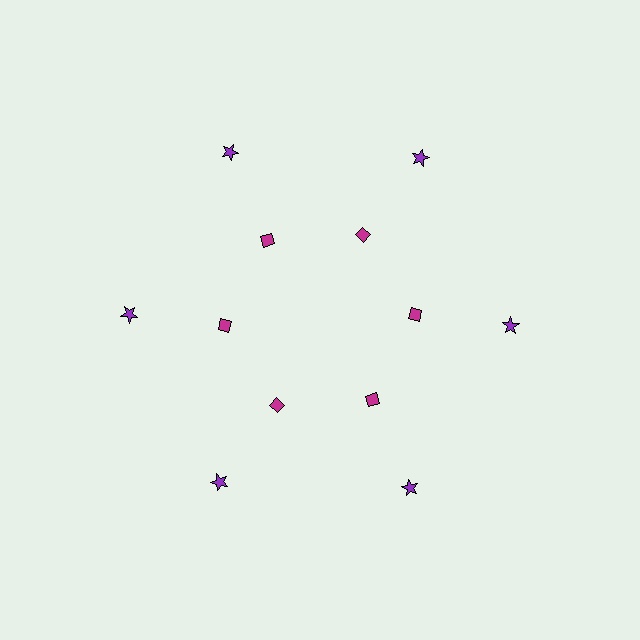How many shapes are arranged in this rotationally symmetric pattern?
There are 12 shapes, arranged in 6 groups of 2.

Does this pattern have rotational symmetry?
Yes, this pattern has 6-fold rotational symmetry. It looks the same after rotating 60 degrees around the center.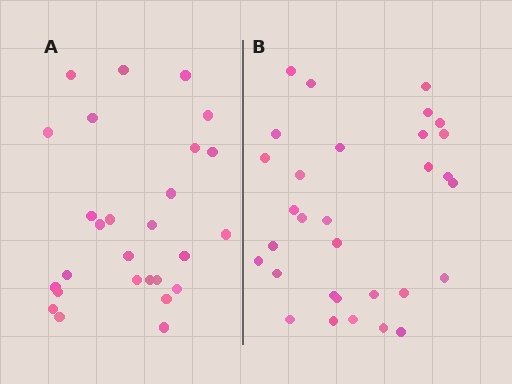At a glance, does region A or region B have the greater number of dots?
Region B (the right region) has more dots.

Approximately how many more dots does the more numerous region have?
Region B has about 4 more dots than region A.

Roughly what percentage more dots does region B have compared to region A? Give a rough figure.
About 15% more.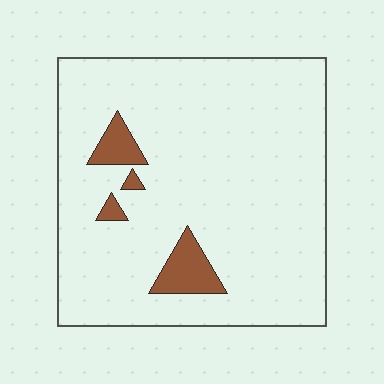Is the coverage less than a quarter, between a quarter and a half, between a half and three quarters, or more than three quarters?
Less than a quarter.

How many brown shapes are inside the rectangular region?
4.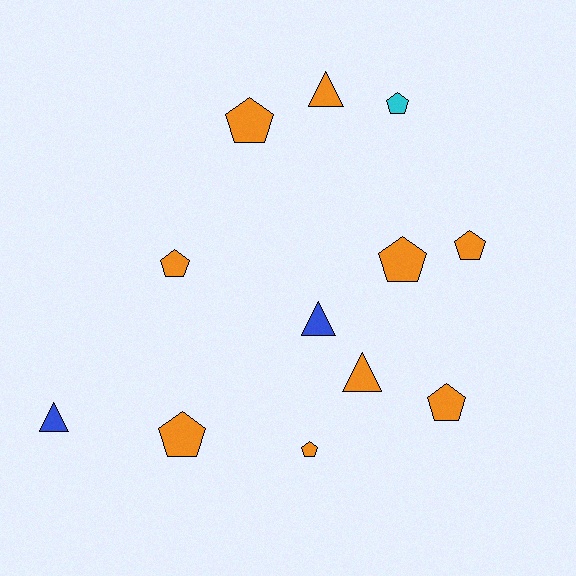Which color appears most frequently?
Orange, with 9 objects.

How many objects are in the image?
There are 12 objects.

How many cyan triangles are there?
There are no cyan triangles.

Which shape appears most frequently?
Pentagon, with 8 objects.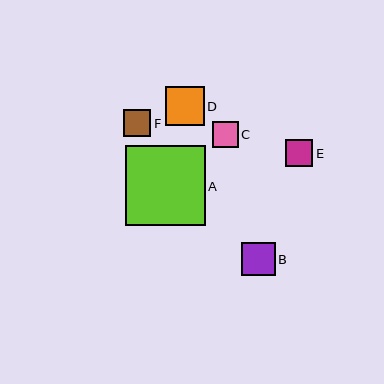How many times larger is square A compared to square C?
Square A is approximately 3.1 times the size of square C.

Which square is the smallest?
Square C is the smallest with a size of approximately 26 pixels.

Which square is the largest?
Square A is the largest with a size of approximately 80 pixels.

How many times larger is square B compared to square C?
Square B is approximately 1.3 times the size of square C.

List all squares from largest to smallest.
From largest to smallest: A, D, B, F, E, C.